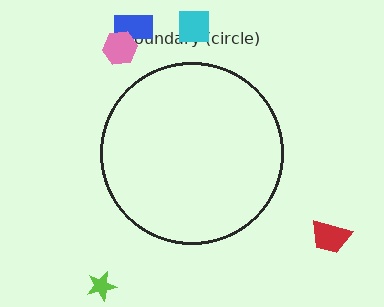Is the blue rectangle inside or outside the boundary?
Outside.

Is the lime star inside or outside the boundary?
Outside.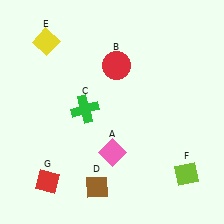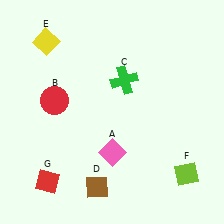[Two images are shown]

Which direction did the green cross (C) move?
The green cross (C) moved right.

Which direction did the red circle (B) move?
The red circle (B) moved left.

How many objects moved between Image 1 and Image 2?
2 objects moved between the two images.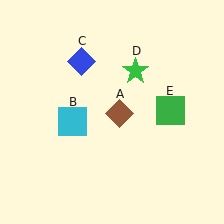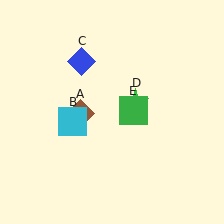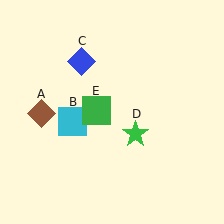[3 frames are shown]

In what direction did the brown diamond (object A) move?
The brown diamond (object A) moved left.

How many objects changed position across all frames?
3 objects changed position: brown diamond (object A), green star (object D), green square (object E).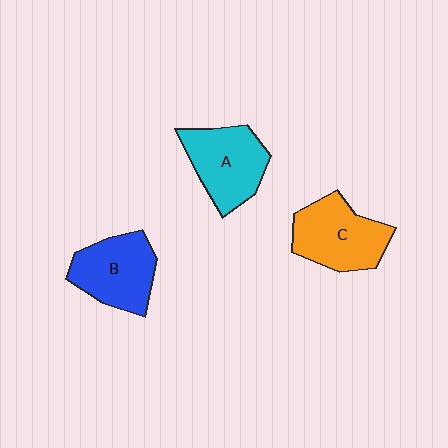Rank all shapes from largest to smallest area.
From largest to smallest: C (orange), A (cyan), B (blue).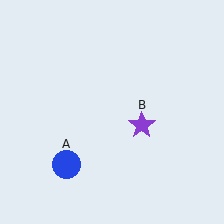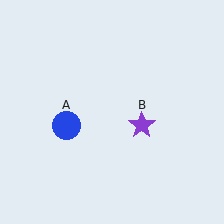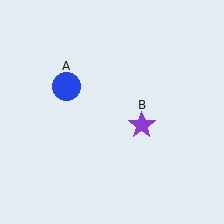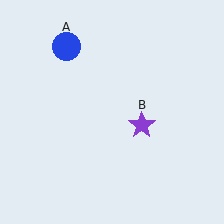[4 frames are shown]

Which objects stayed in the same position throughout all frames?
Purple star (object B) remained stationary.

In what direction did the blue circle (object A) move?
The blue circle (object A) moved up.